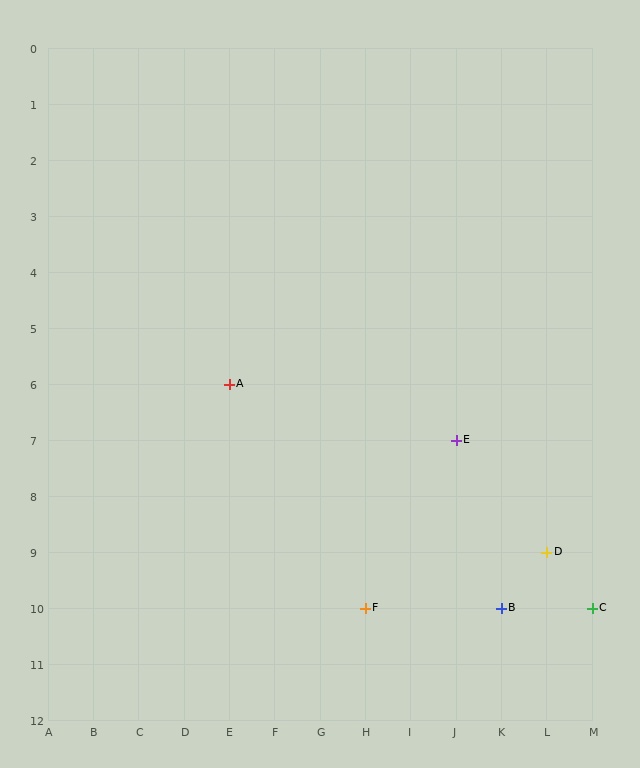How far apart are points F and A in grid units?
Points F and A are 3 columns and 4 rows apart (about 5.0 grid units diagonally).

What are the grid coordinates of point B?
Point B is at grid coordinates (K, 10).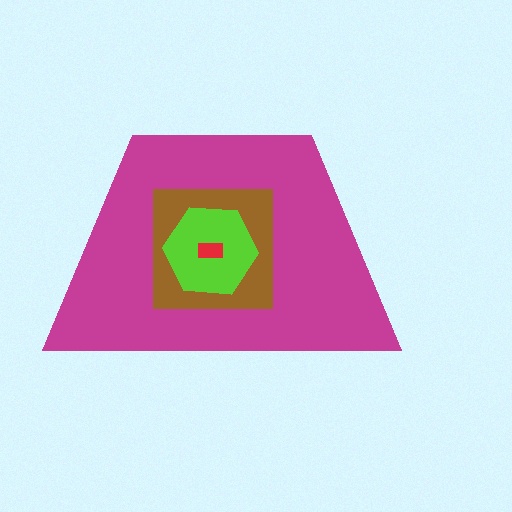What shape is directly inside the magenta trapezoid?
The brown square.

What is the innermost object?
The red rectangle.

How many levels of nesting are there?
4.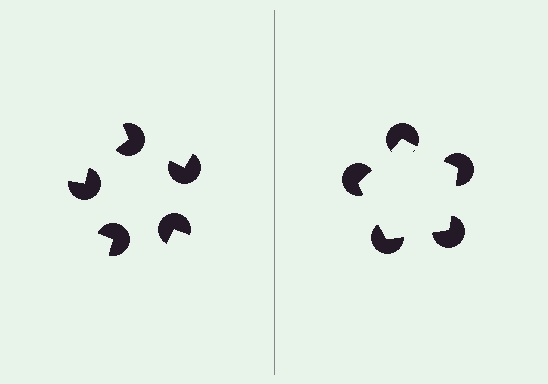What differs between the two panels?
The pac-man discs are positioned identically on both sides; only the wedge orientations differ. On the right they align to a pentagon; on the left they are misaligned.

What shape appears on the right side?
An illusory pentagon.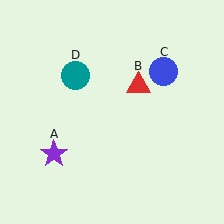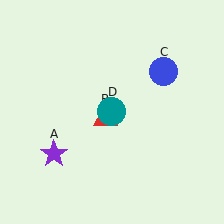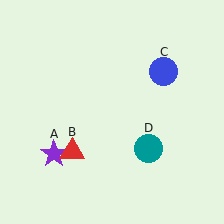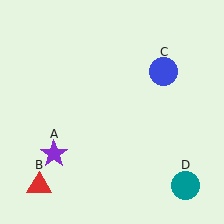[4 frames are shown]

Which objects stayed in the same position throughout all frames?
Purple star (object A) and blue circle (object C) remained stationary.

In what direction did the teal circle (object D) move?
The teal circle (object D) moved down and to the right.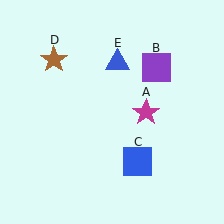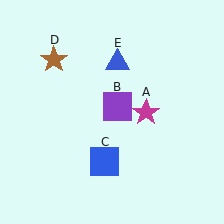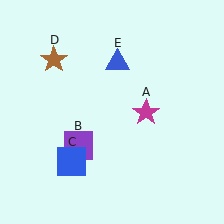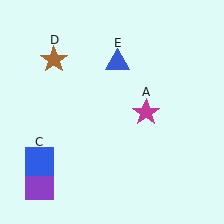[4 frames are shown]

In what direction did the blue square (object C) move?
The blue square (object C) moved left.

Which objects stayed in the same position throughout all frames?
Magenta star (object A) and brown star (object D) and blue triangle (object E) remained stationary.